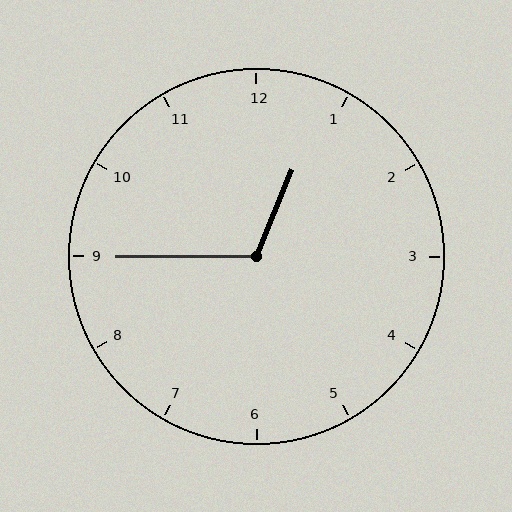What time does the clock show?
12:45.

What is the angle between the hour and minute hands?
Approximately 112 degrees.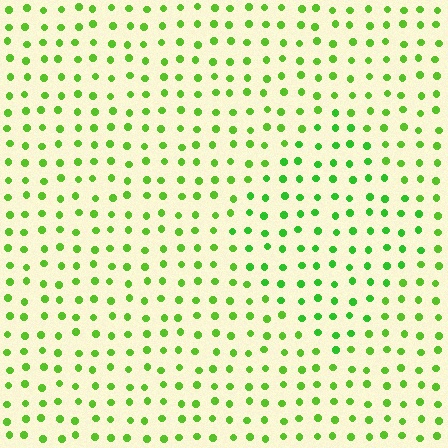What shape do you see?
I see a diamond.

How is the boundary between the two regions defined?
The boundary is defined purely by a slight shift in hue (about 17 degrees). Spacing, size, and orientation are identical on both sides.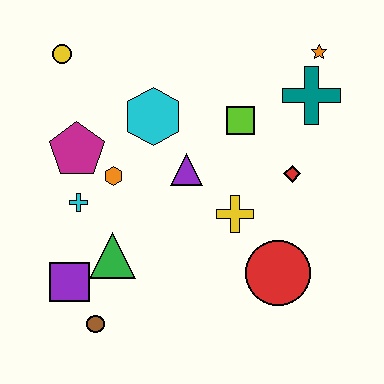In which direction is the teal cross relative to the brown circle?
The teal cross is above the brown circle.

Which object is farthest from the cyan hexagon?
The brown circle is farthest from the cyan hexagon.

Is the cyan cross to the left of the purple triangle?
Yes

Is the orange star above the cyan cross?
Yes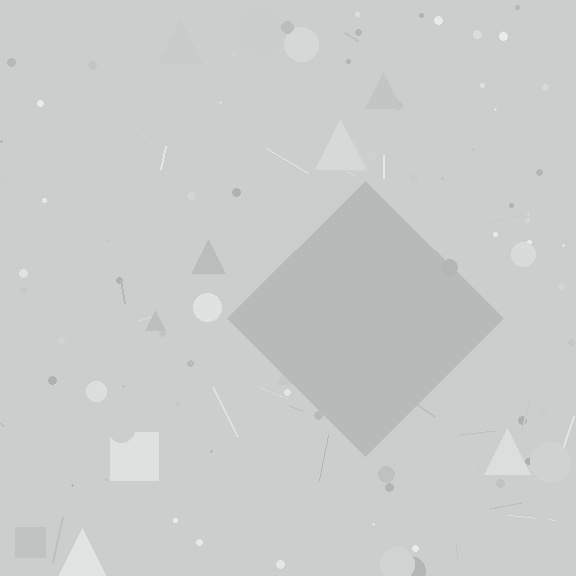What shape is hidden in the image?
A diamond is hidden in the image.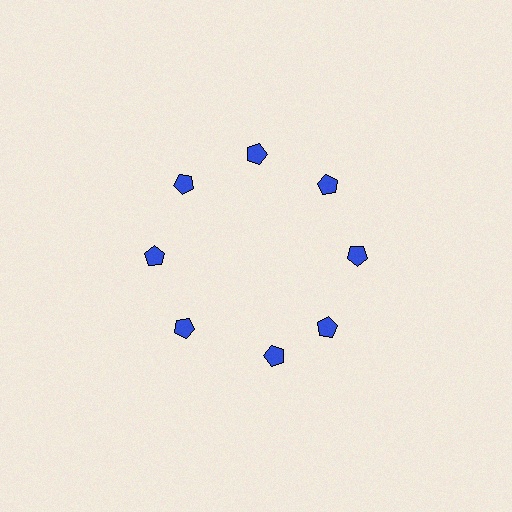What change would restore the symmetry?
The symmetry would be restored by rotating it back into even spacing with its neighbors so that all 8 pentagons sit at equal angles and equal distance from the center.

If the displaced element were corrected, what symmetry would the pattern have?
It would have 8-fold rotational symmetry — the pattern would map onto itself every 45 degrees.